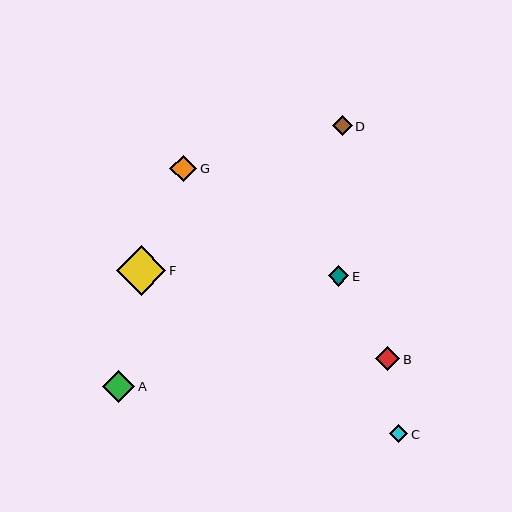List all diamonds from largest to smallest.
From largest to smallest: F, A, G, B, E, D, C.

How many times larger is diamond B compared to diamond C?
Diamond B is approximately 1.3 times the size of diamond C.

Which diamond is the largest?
Diamond F is the largest with a size of approximately 49 pixels.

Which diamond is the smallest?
Diamond C is the smallest with a size of approximately 18 pixels.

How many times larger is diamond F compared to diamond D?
Diamond F is approximately 2.4 times the size of diamond D.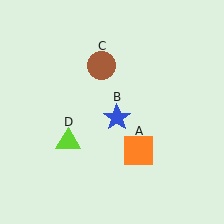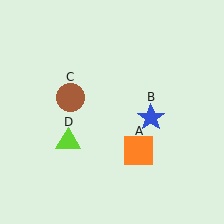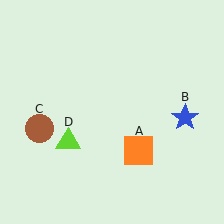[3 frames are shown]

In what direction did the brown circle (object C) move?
The brown circle (object C) moved down and to the left.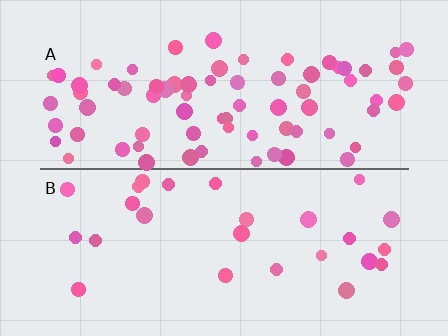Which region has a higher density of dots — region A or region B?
A (the top).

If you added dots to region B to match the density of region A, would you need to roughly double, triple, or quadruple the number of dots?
Approximately triple.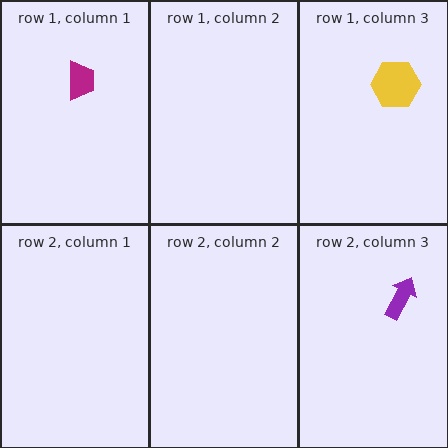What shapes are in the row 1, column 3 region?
The yellow hexagon.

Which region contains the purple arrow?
The row 2, column 3 region.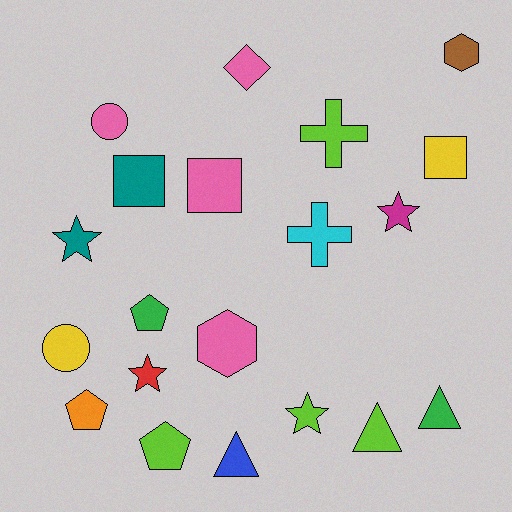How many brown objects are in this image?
There is 1 brown object.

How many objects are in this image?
There are 20 objects.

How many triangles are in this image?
There are 3 triangles.